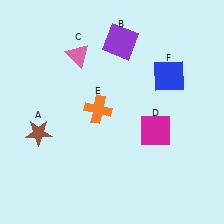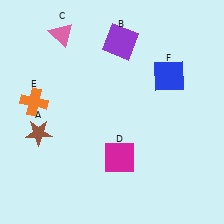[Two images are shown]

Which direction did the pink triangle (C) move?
The pink triangle (C) moved up.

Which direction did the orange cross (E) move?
The orange cross (E) moved left.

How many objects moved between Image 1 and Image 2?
3 objects moved between the two images.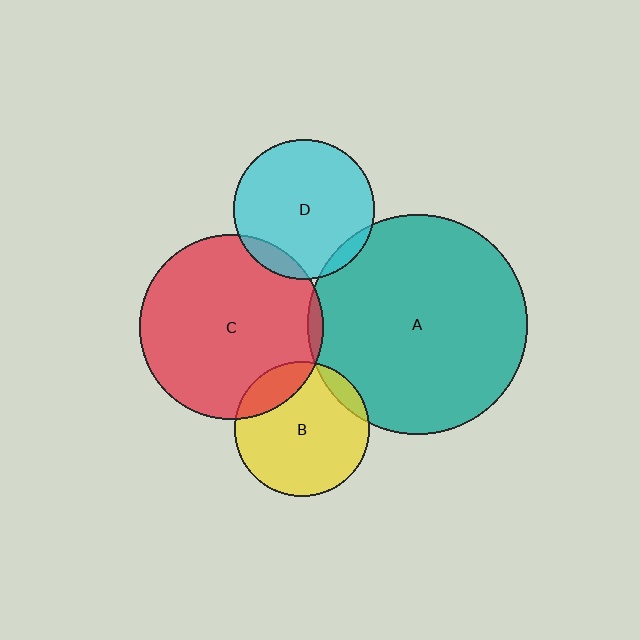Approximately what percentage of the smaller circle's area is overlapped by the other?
Approximately 10%.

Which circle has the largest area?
Circle A (teal).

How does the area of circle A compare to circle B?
Approximately 2.7 times.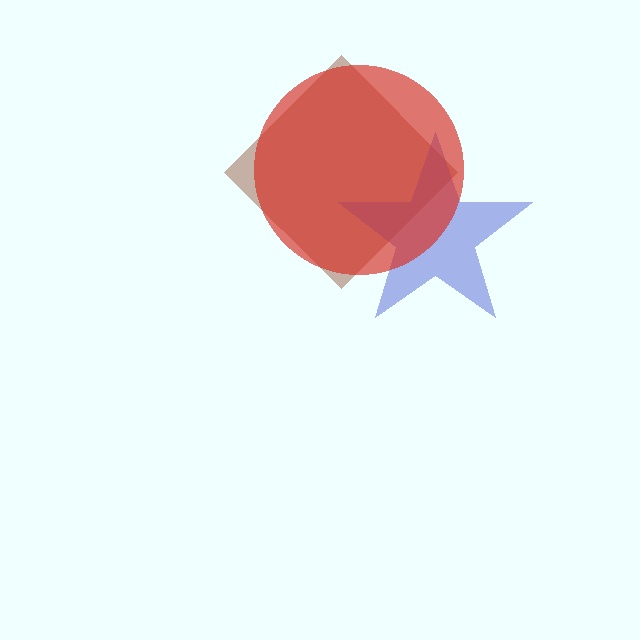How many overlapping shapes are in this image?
There are 3 overlapping shapes in the image.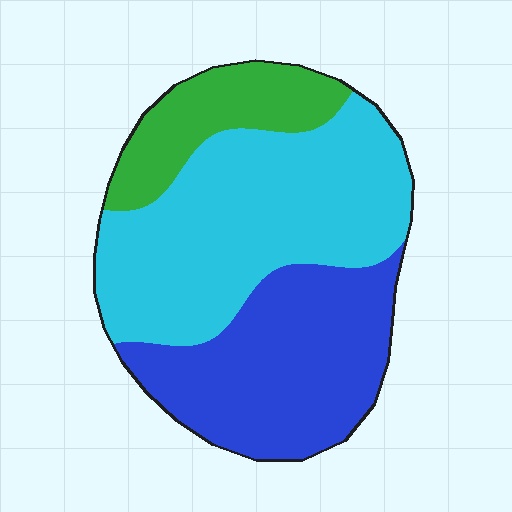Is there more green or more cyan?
Cyan.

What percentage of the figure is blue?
Blue covers about 35% of the figure.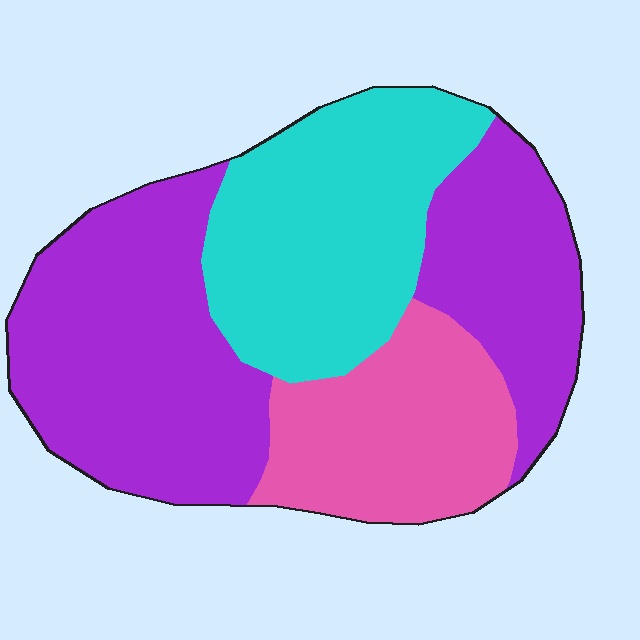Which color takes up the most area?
Purple, at roughly 50%.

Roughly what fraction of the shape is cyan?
Cyan covers 29% of the shape.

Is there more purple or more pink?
Purple.